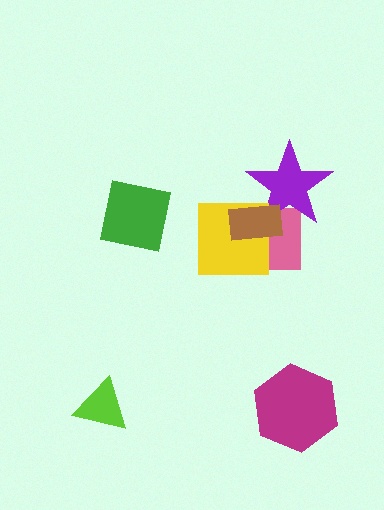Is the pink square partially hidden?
Yes, it is partially covered by another shape.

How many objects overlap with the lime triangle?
0 objects overlap with the lime triangle.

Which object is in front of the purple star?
The brown rectangle is in front of the purple star.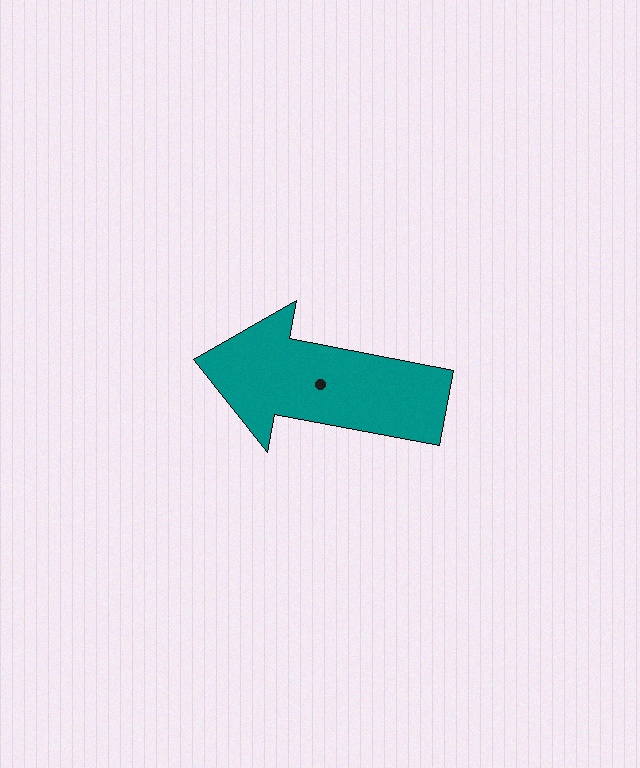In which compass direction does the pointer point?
West.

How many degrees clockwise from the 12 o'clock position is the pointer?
Approximately 281 degrees.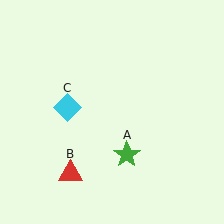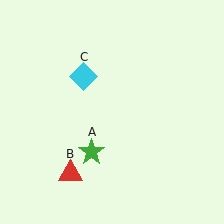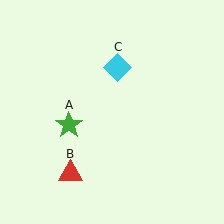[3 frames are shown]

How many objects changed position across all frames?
2 objects changed position: green star (object A), cyan diamond (object C).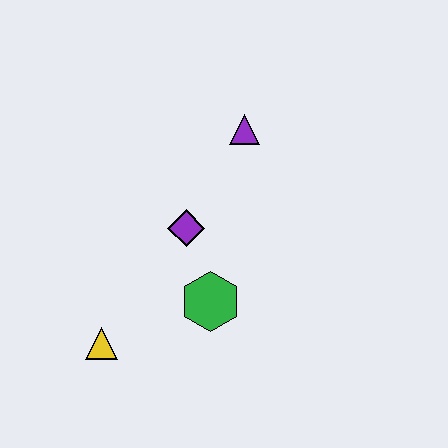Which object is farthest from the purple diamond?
The yellow triangle is farthest from the purple diamond.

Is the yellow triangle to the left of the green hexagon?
Yes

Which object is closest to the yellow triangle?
The green hexagon is closest to the yellow triangle.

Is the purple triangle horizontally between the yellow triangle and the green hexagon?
No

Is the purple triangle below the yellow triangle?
No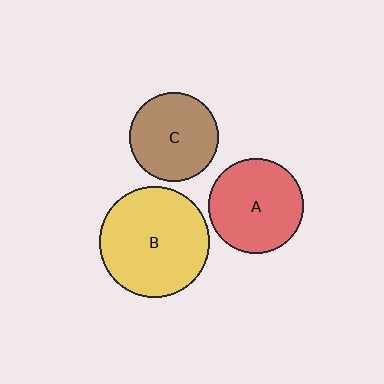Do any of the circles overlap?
No, none of the circles overlap.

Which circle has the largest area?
Circle B (yellow).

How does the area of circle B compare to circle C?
Approximately 1.5 times.